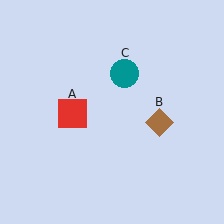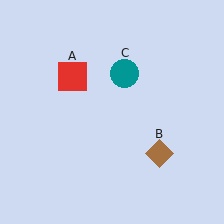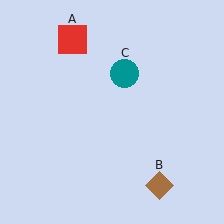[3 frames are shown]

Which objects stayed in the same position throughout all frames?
Teal circle (object C) remained stationary.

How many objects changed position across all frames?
2 objects changed position: red square (object A), brown diamond (object B).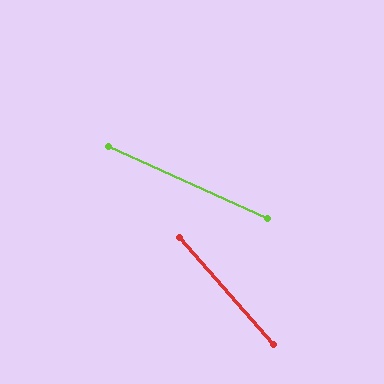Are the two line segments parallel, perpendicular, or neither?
Neither parallel nor perpendicular — they differ by about 24°.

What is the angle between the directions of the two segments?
Approximately 24 degrees.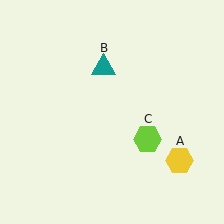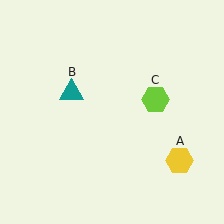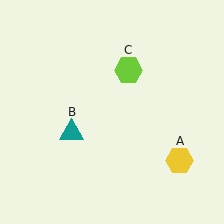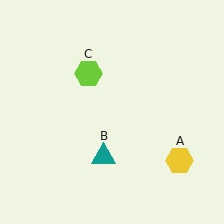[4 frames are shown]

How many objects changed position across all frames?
2 objects changed position: teal triangle (object B), lime hexagon (object C).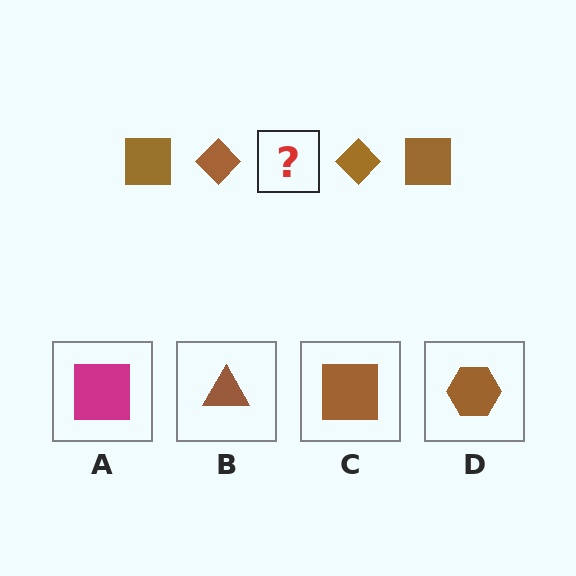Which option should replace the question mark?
Option C.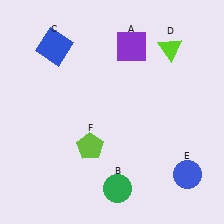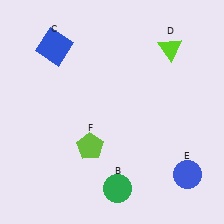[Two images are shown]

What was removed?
The purple square (A) was removed in Image 2.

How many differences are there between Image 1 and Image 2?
There is 1 difference between the two images.